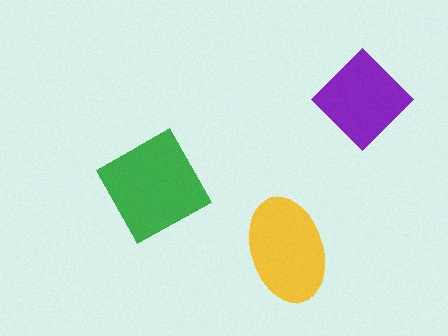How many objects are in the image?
There are 3 objects in the image.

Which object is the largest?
The green square.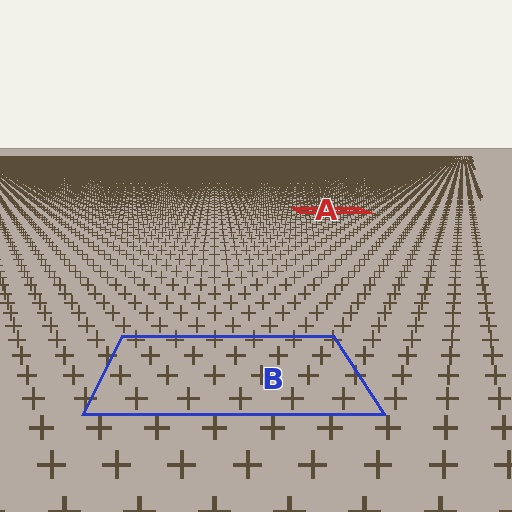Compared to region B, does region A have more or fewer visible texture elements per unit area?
Region A has more texture elements per unit area — they are packed more densely because it is farther away.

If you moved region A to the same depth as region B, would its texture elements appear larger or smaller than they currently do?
They would appear larger. At a closer depth, the same texture elements are projected at a bigger on-screen size.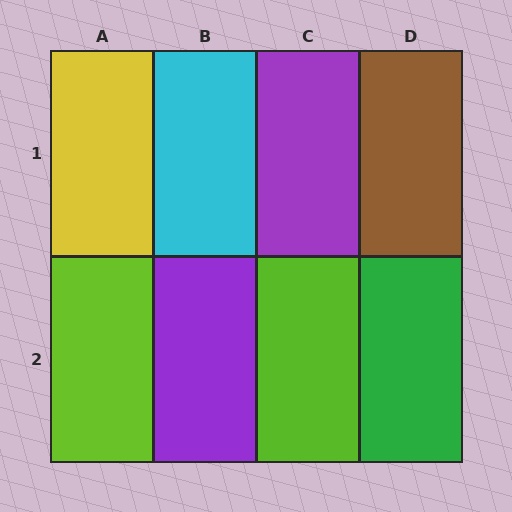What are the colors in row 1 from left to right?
Yellow, cyan, purple, brown.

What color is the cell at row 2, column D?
Green.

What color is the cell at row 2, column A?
Lime.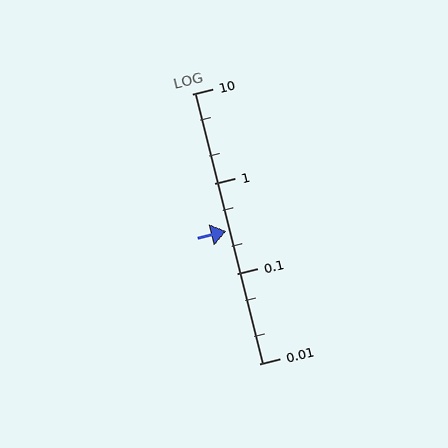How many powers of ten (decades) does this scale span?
The scale spans 3 decades, from 0.01 to 10.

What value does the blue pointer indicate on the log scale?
The pointer indicates approximately 0.3.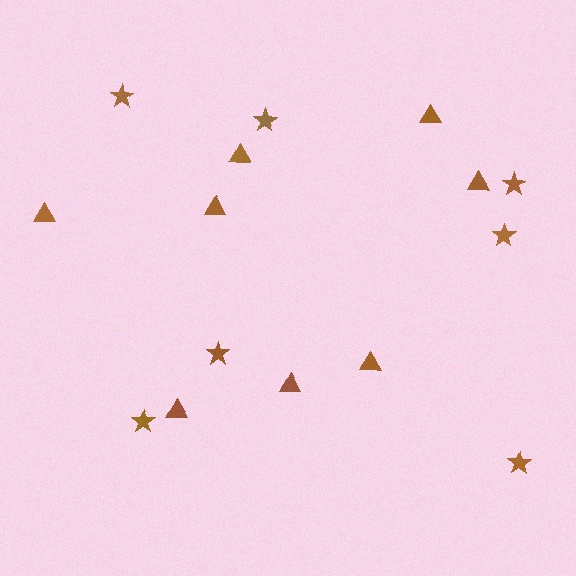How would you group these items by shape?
There are 2 groups: one group of stars (7) and one group of triangles (8).